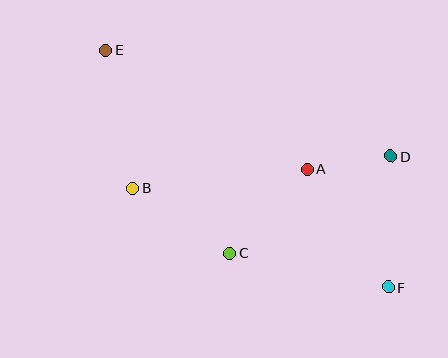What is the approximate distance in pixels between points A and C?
The distance between A and C is approximately 114 pixels.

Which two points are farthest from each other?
Points E and F are farthest from each other.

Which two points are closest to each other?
Points A and D are closest to each other.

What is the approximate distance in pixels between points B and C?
The distance between B and C is approximately 117 pixels.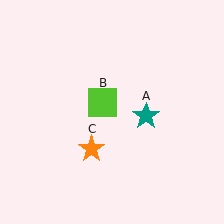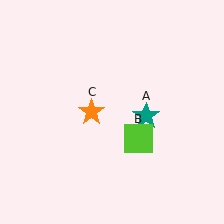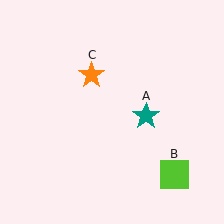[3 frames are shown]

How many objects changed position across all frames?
2 objects changed position: lime square (object B), orange star (object C).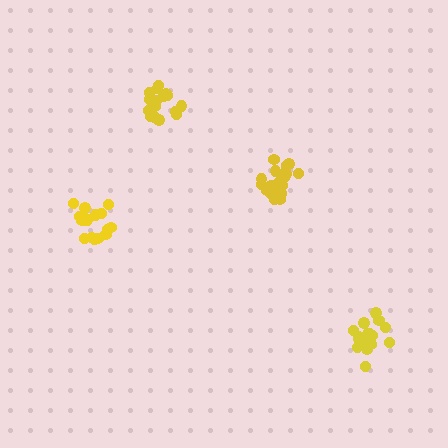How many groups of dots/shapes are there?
There are 4 groups.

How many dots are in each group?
Group 1: 17 dots, Group 2: 21 dots, Group 3: 18 dots, Group 4: 16 dots (72 total).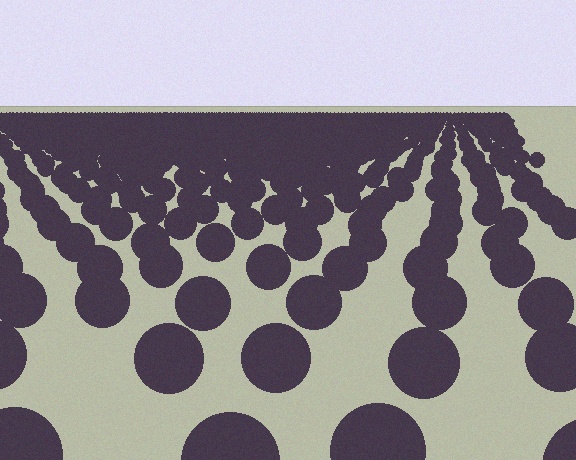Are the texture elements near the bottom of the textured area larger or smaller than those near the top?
Larger. Near the bottom, elements are closer to the viewer and appear at a bigger on-screen size.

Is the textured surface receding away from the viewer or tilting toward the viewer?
The surface is receding away from the viewer. Texture elements get smaller and denser toward the top.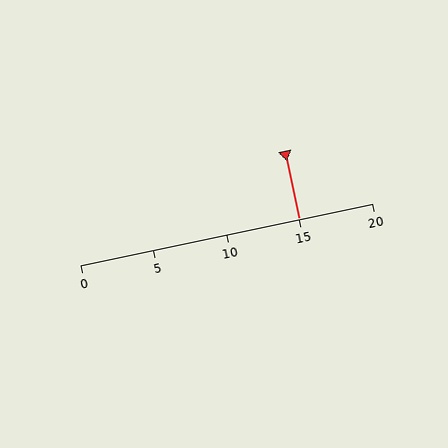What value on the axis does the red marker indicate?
The marker indicates approximately 15.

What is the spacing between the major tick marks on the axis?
The major ticks are spaced 5 apart.